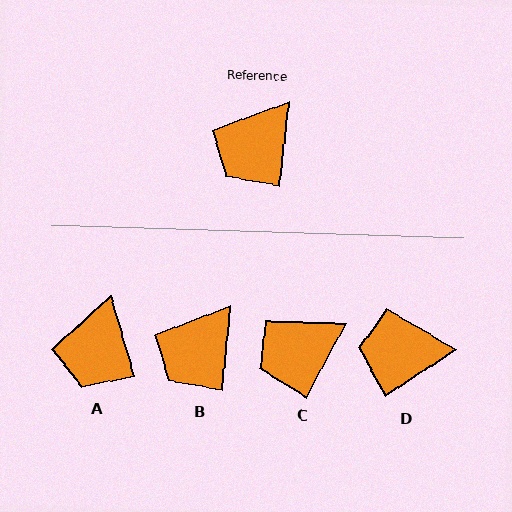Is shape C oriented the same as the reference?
No, it is off by about 22 degrees.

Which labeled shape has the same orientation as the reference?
B.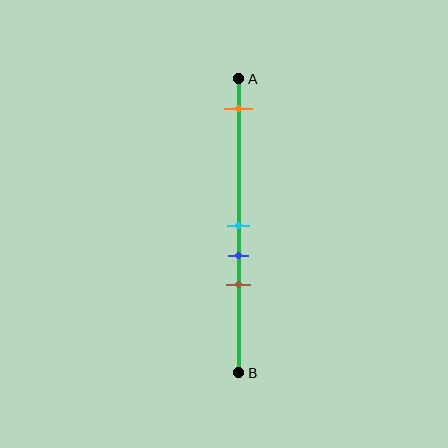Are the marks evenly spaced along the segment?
No, the marks are not evenly spaced.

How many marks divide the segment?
There are 4 marks dividing the segment.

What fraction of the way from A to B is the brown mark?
The brown mark is approximately 70% (0.7) of the way from A to B.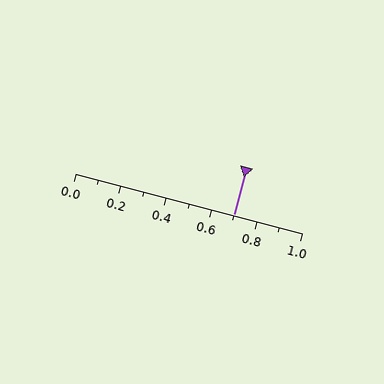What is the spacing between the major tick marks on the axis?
The major ticks are spaced 0.2 apart.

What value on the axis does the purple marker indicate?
The marker indicates approximately 0.7.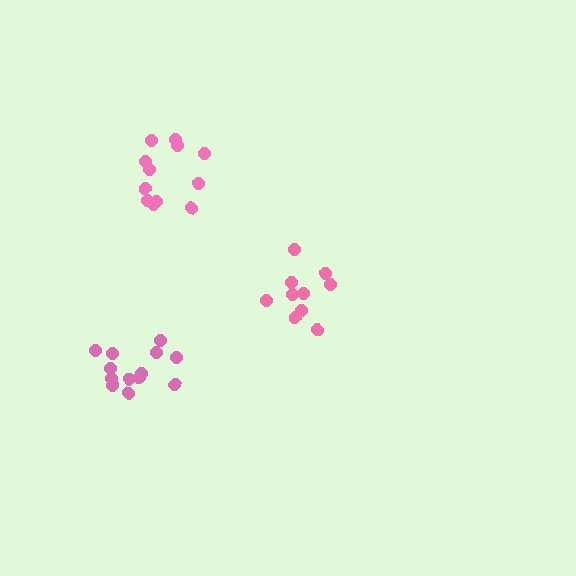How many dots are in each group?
Group 1: 12 dots, Group 2: 10 dots, Group 3: 13 dots (35 total).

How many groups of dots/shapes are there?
There are 3 groups.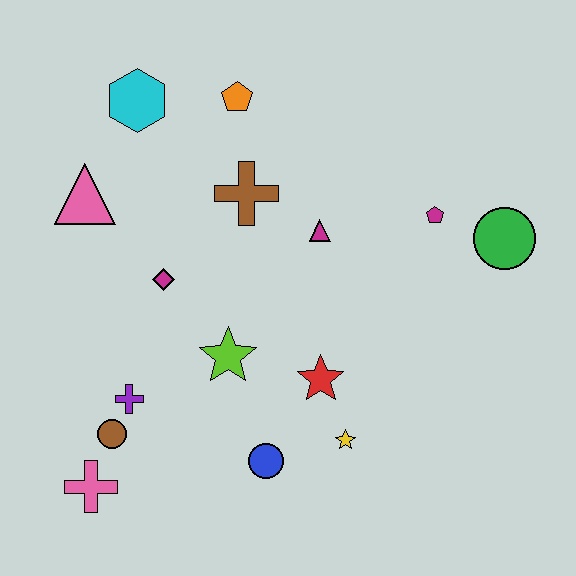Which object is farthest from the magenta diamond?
The green circle is farthest from the magenta diamond.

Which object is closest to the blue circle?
The yellow star is closest to the blue circle.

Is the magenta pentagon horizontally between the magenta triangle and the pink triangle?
No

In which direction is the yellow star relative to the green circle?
The yellow star is below the green circle.